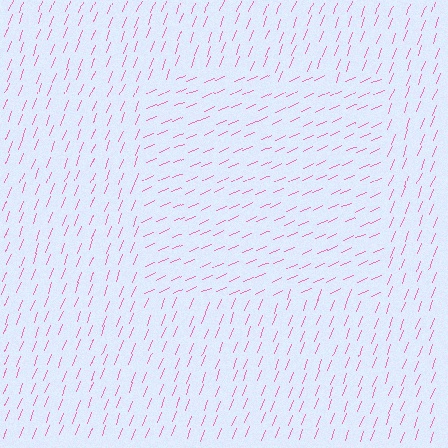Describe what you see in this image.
The image is filled with small pink line segments. A rectangle region in the image has lines oriented differently from the surrounding lines, creating a visible texture boundary.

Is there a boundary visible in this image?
Yes, there is a texture boundary formed by a change in line orientation.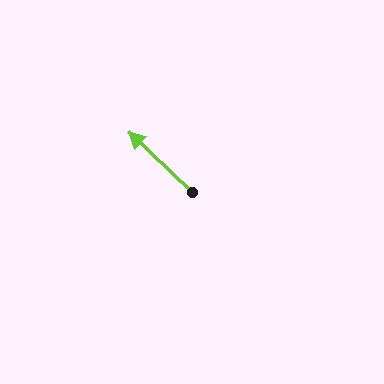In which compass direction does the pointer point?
Northwest.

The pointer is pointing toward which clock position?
Roughly 10 o'clock.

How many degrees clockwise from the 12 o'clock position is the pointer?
Approximately 314 degrees.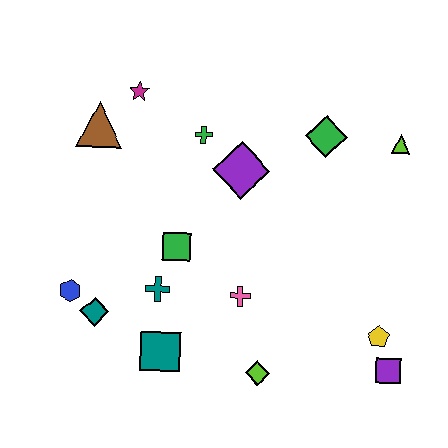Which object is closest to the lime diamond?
The pink cross is closest to the lime diamond.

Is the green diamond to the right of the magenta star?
Yes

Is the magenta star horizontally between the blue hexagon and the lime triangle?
Yes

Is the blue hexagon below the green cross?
Yes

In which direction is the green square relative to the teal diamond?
The green square is to the right of the teal diamond.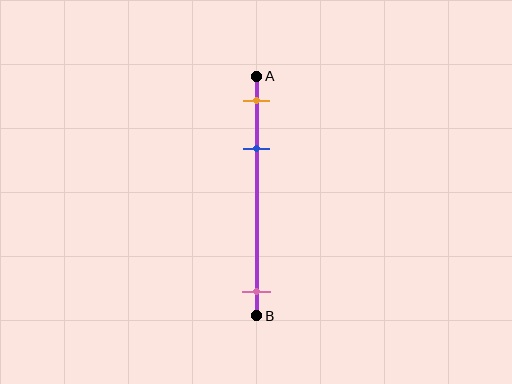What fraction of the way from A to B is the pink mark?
The pink mark is approximately 90% (0.9) of the way from A to B.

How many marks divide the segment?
There are 3 marks dividing the segment.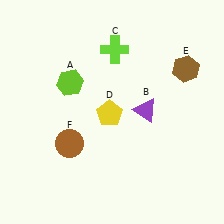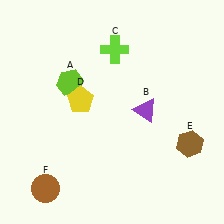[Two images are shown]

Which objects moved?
The objects that moved are: the yellow pentagon (D), the brown hexagon (E), the brown circle (F).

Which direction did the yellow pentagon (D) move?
The yellow pentagon (D) moved left.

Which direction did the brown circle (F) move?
The brown circle (F) moved down.